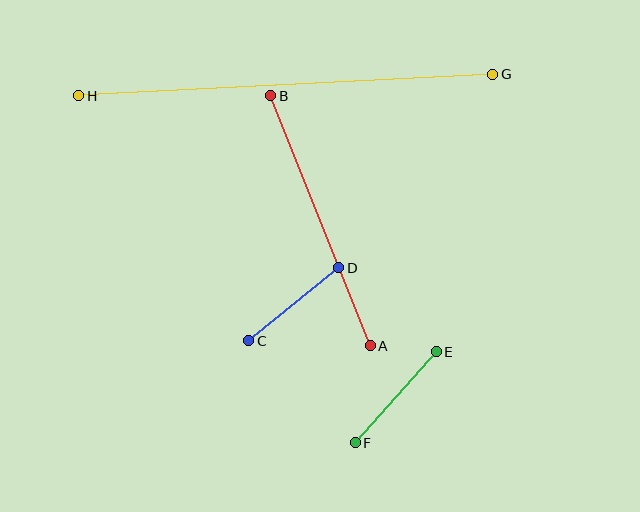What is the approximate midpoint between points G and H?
The midpoint is at approximately (286, 85) pixels.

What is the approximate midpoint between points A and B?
The midpoint is at approximately (320, 221) pixels.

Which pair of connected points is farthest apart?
Points G and H are farthest apart.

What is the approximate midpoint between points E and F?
The midpoint is at approximately (396, 397) pixels.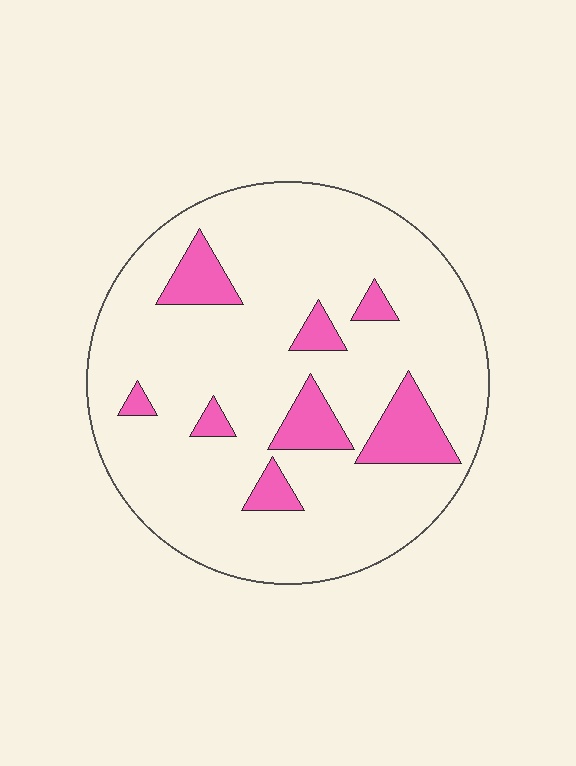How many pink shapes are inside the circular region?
8.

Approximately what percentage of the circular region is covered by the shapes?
Approximately 15%.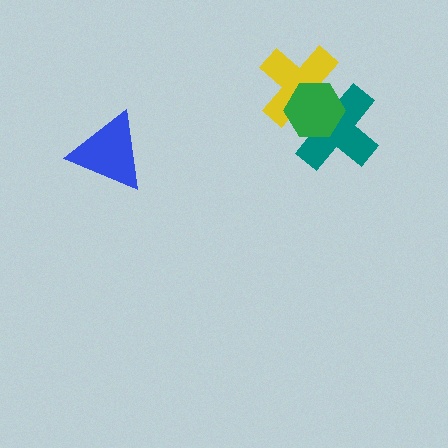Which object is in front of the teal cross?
The green hexagon is in front of the teal cross.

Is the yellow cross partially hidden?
Yes, it is partially covered by another shape.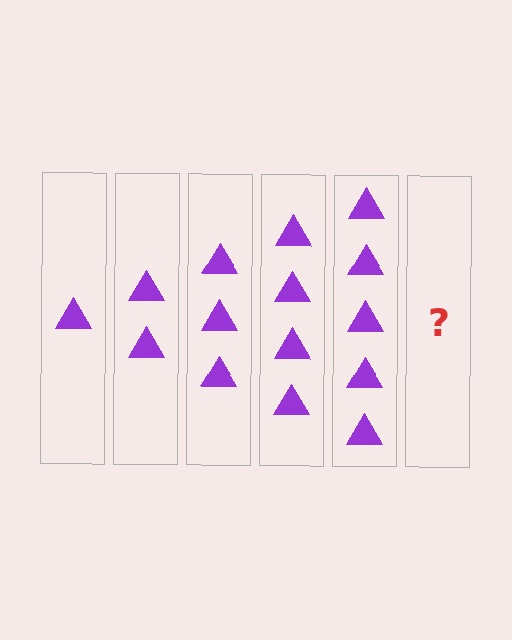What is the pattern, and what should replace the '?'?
The pattern is that each step adds one more triangle. The '?' should be 6 triangles.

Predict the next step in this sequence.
The next step is 6 triangles.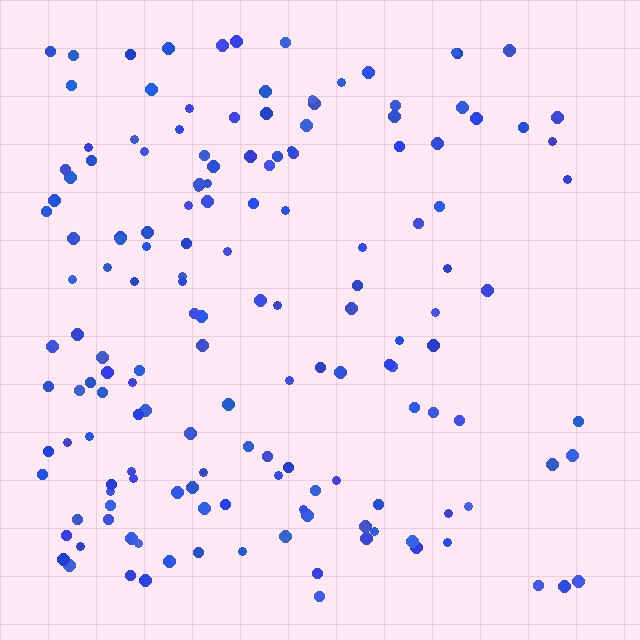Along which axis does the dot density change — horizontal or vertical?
Horizontal.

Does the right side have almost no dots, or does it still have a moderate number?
Still a moderate number, just noticeably fewer than the left.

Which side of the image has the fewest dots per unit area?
The right.